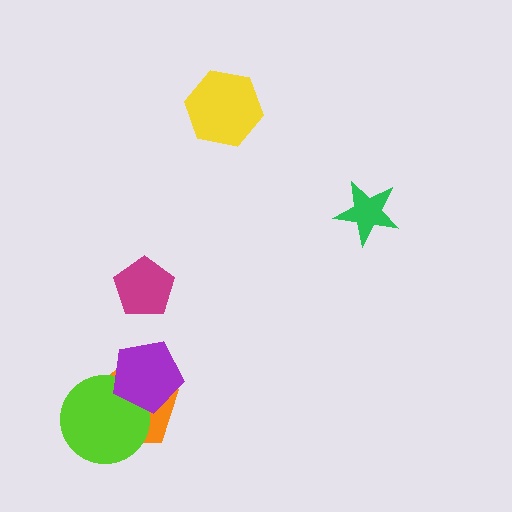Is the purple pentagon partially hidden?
No, no other shape covers it.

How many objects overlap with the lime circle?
2 objects overlap with the lime circle.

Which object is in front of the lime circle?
The purple pentagon is in front of the lime circle.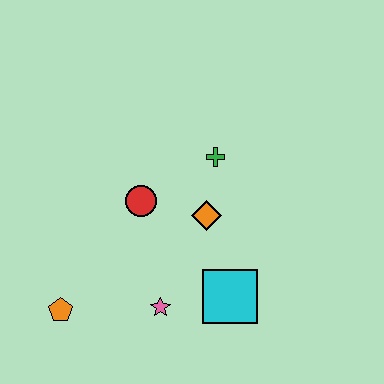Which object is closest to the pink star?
The cyan square is closest to the pink star.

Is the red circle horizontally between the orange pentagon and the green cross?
Yes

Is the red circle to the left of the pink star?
Yes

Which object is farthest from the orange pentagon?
The green cross is farthest from the orange pentagon.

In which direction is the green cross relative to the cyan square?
The green cross is above the cyan square.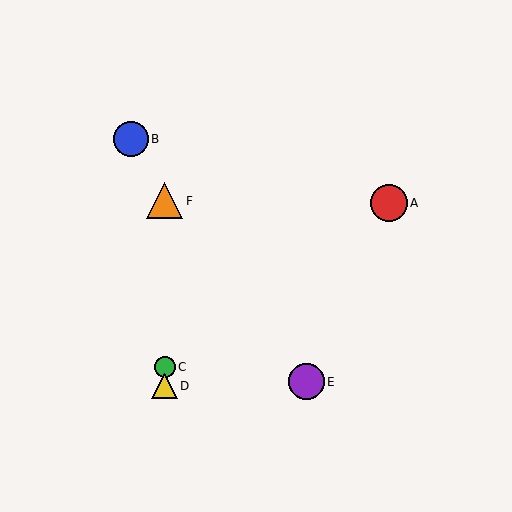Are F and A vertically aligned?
No, F is at x≈165 and A is at x≈389.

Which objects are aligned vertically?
Objects C, D, F are aligned vertically.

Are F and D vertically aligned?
Yes, both are at x≈165.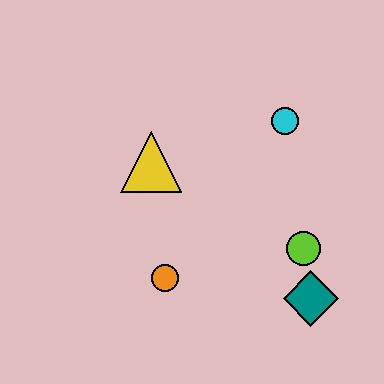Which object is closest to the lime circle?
The teal diamond is closest to the lime circle.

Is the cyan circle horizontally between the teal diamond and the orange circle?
Yes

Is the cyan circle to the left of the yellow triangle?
No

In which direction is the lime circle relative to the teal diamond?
The lime circle is above the teal diamond.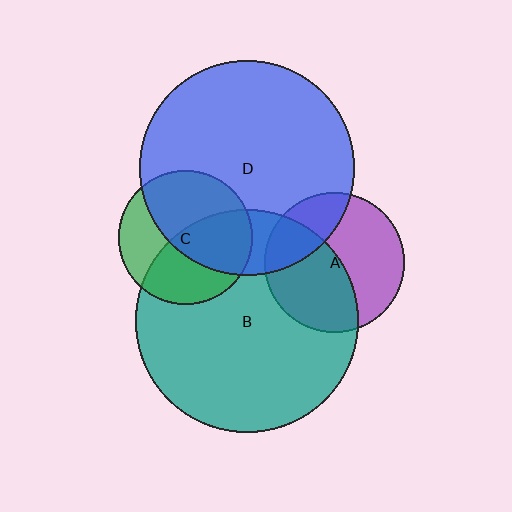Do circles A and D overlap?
Yes.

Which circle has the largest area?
Circle B (teal).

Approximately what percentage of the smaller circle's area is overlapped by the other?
Approximately 25%.